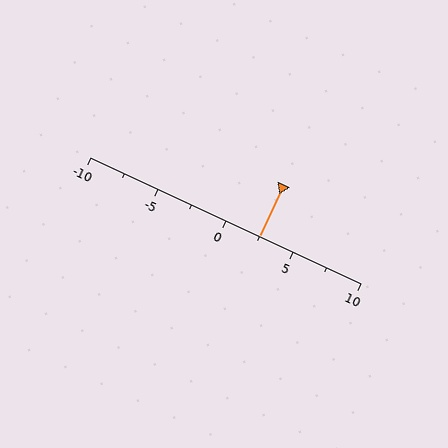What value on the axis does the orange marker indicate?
The marker indicates approximately 2.5.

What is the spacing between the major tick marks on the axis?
The major ticks are spaced 5 apart.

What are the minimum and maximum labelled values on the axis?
The axis runs from -10 to 10.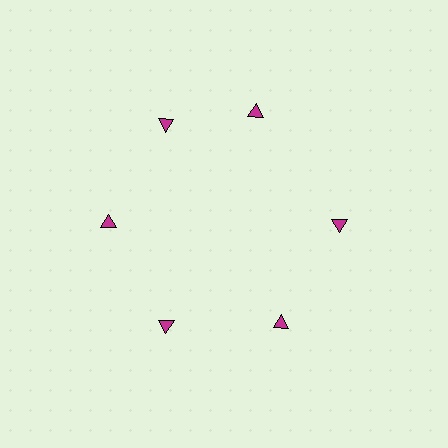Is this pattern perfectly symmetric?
No. The 6 magenta triangles are arranged in a ring, but one element near the 1 o'clock position is rotated out of alignment along the ring, breaking the 6-fold rotational symmetry.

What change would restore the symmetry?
The symmetry would be restored by rotating it back into even spacing with its neighbors so that all 6 triangles sit at equal angles and equal distance from the center.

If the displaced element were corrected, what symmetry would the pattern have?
It would have 6-fold rotational symmetry — the pattern would map onto itself every 60 degrees.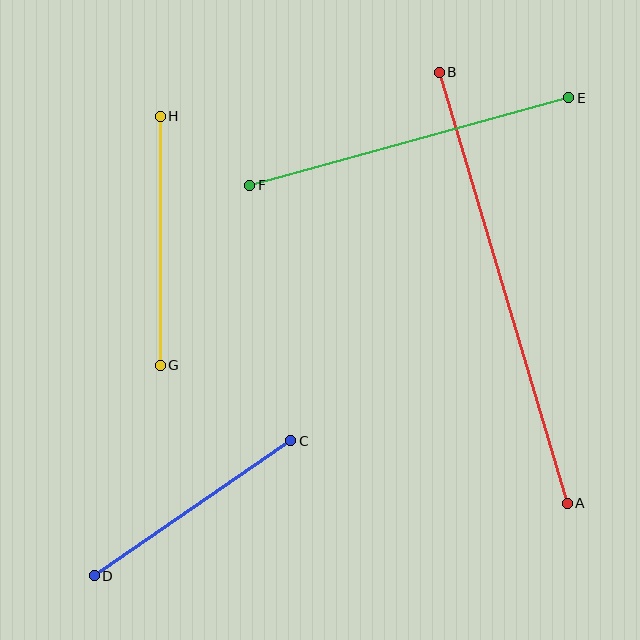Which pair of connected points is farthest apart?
Points A and B are farthest apart.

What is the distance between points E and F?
The distance is approximately 331 pixels.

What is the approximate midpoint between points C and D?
The midpoint is at approximately (193, 508) pixels.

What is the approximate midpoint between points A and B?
The midpoint is at approximately (503, 288) pixels.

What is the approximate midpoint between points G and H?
The midpoint is at approximately (160, 241) pixels.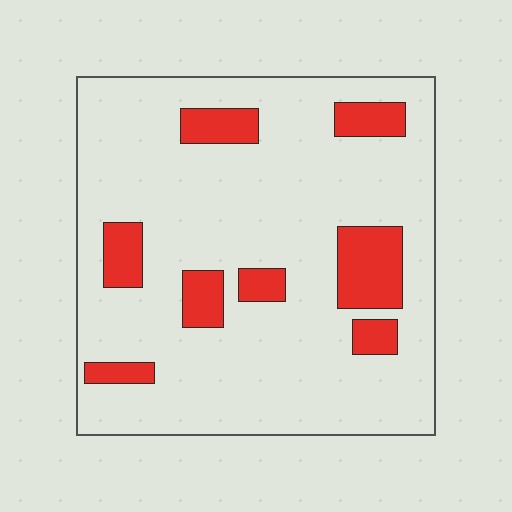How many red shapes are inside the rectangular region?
8.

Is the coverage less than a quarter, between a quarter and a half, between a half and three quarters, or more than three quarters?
Less than a quarter.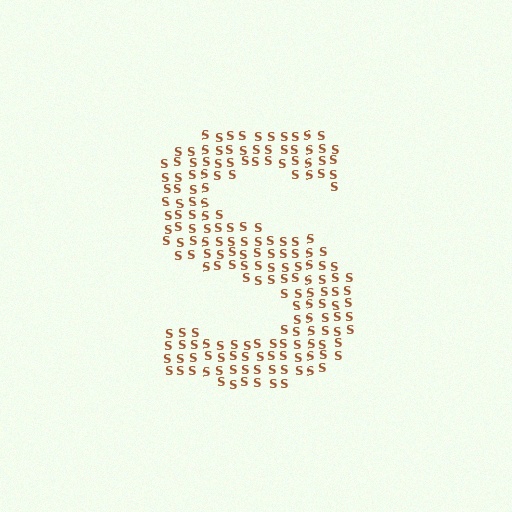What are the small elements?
The small elements are letter S's.